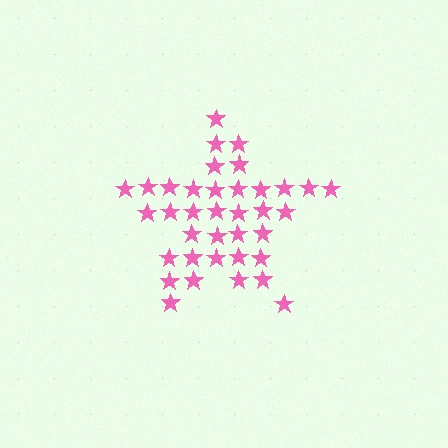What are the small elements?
The small elements are stars.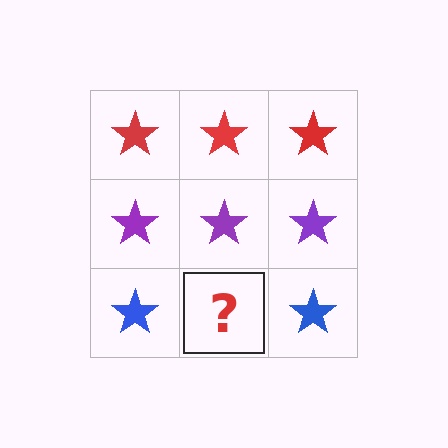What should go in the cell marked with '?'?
The missing cell should contain a blue star.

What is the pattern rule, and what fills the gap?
The rule is that each row has a consistent color. The gap should be filled with a blue star.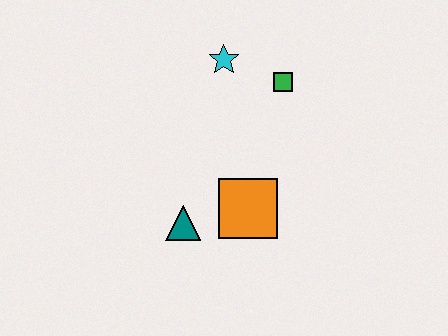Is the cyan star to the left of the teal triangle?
No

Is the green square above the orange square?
Yes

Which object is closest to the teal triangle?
The orange square is closest to the teal triangle.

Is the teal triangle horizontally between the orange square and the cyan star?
No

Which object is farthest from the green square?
The teal triangle is farthest from the green square.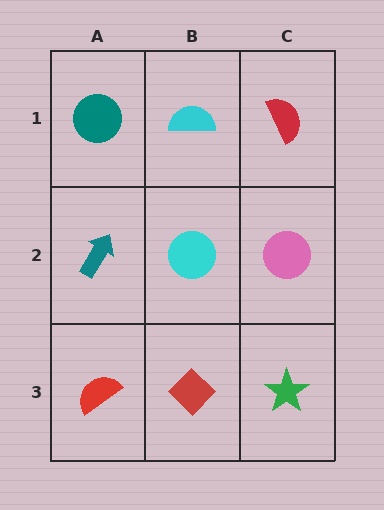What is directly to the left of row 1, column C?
A cyan semicircle.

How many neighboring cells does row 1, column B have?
3.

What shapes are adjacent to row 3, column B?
A cyan circle (row 2, column B), a red semicircle (row 3, column A), a green star (row 3, column C).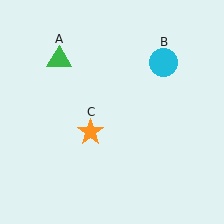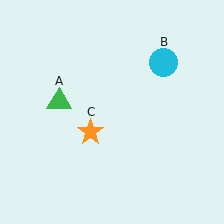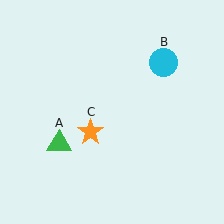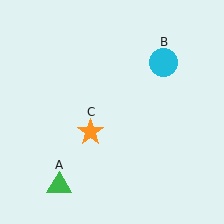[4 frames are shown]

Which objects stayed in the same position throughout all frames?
Cyan circle (object B) and orange star (object C) remained stationary.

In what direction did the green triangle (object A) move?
The green triangle (object A) moved down.